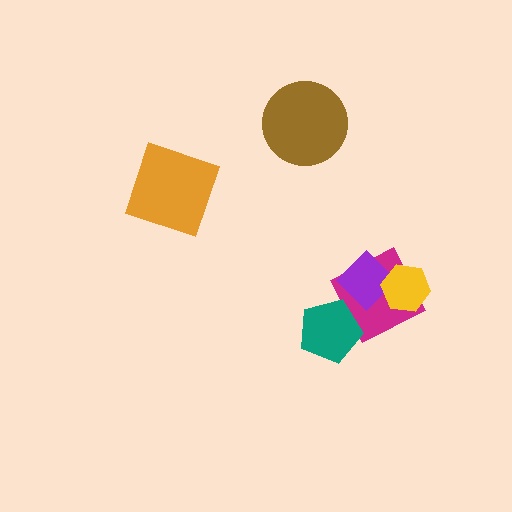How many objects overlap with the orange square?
0 objects overlap with the orange square.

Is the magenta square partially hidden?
Yes, it is partially covered by another shape.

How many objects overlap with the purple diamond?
2 objects overlap with the purple diamond.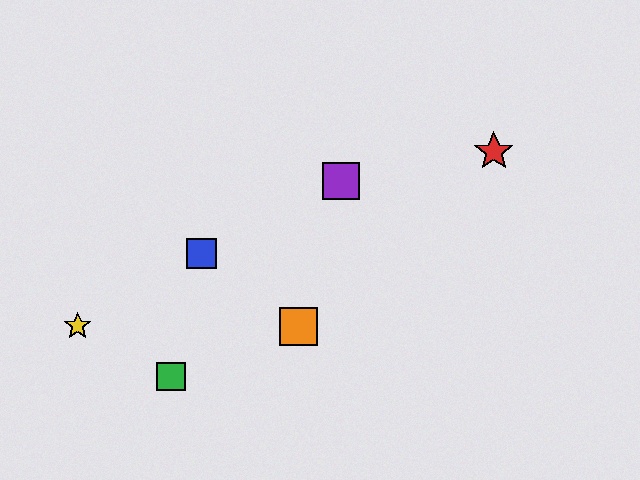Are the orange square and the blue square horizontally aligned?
No, the orange square is at y≈326 and the blue square is at y≈253.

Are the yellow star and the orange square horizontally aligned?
Yes, both are at y≈326.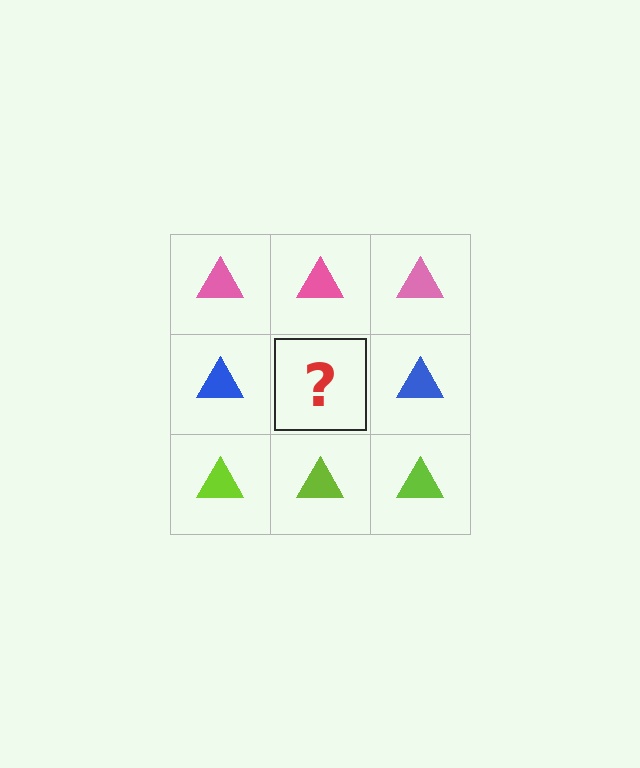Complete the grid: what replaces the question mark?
The question mark should be replaced with a blue triangle.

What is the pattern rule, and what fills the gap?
The rule is that each row has a consistent color. The gap should be filled with a blue triangle.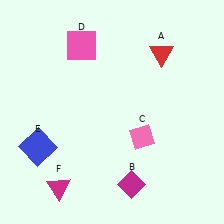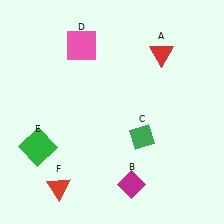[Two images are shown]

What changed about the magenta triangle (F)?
In Image 1, F is magenta. In Image 2, it changed to red.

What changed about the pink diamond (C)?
In Image 1, C is pink. In Image 2, it changed to green.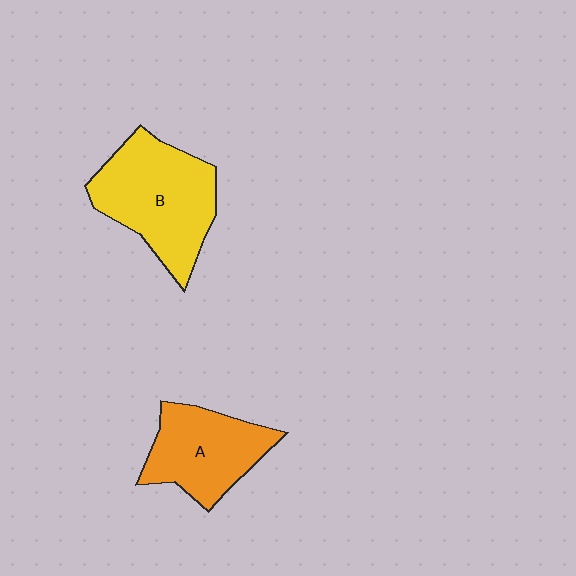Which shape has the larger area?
Shape B (yellow).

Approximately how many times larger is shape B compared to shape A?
Approximately 1.3 times.